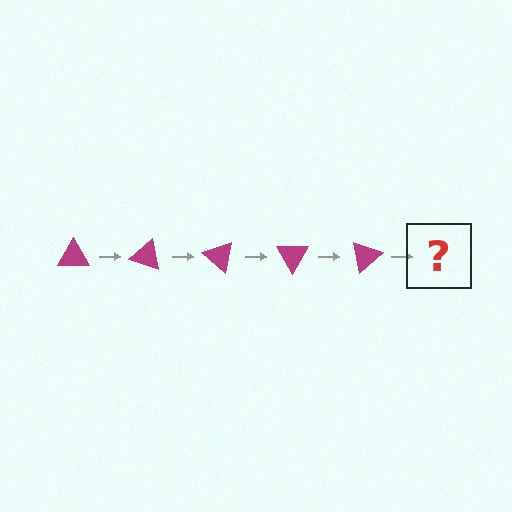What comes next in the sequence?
The next element should be a magenta triangle rotated 100 degrees.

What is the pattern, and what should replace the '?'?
The pattern is that the triangle rotates 20 degrees each step. The '?' should be a magenta triangle rotated 100 degrees.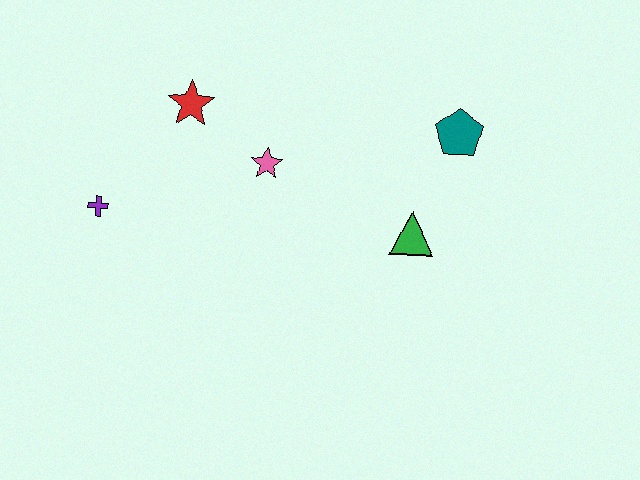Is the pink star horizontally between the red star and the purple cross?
No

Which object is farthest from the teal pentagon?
The purple cross is farthest from the teal pentagon.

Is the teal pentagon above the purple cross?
Yes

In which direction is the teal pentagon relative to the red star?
The teal pentagon is to the right of the red star.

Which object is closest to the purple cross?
The red star is closest to the purple cross.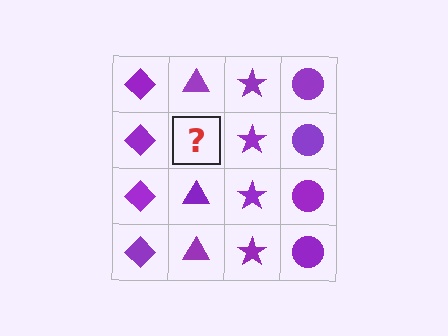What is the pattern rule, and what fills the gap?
The rule is that each column has a consistent shape. The gap should be filled with a purple triangle.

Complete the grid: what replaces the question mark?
The question mark should be replaced with a purple triangle.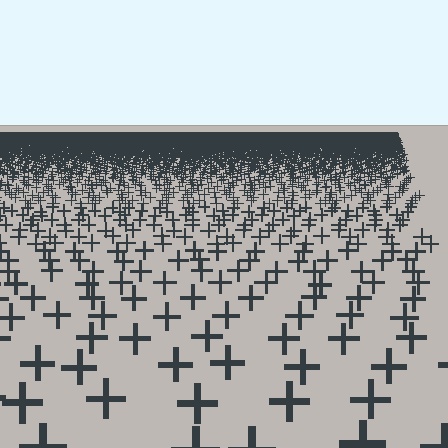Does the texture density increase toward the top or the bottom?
Density increases toward the top.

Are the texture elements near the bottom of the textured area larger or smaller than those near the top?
Larger. Near the bottom, elements are closer to the viewer and appear at a bigger on-screen size.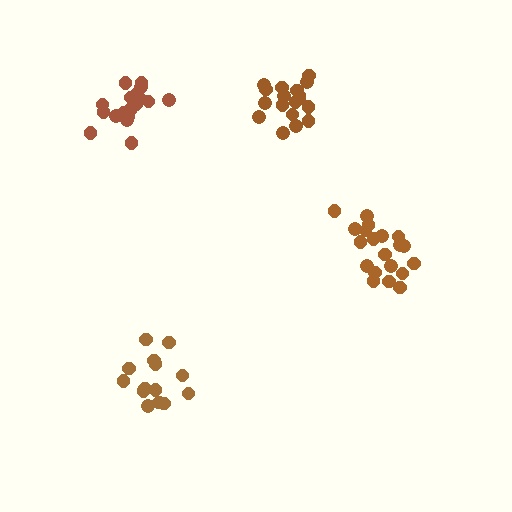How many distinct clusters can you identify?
There are 4 distinct clusters.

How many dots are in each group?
Group 1: 20 dots, Group 2: 19 dots, Group 3: 14 dots, Group 4: 18 dots (71 total).